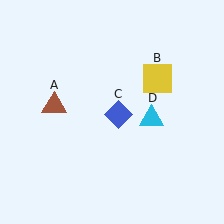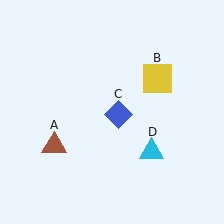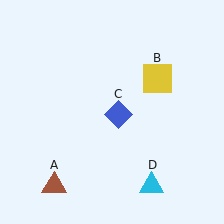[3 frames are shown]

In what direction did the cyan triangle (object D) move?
The cyan triangle (object D) moved down.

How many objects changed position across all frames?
2 objects changed position: brown triangle (object A), cyan triangle (object D).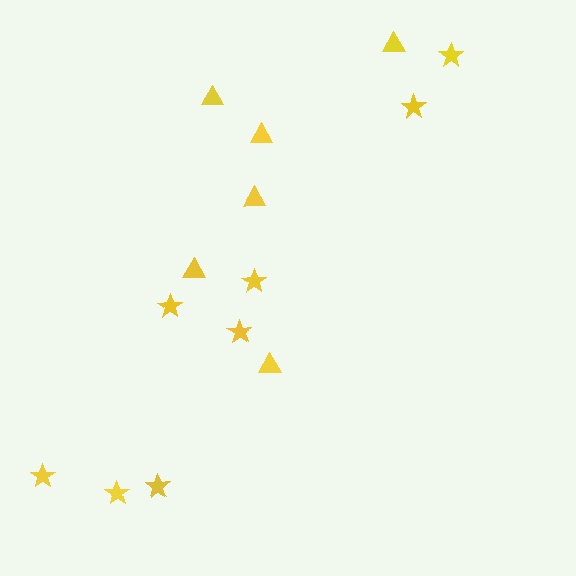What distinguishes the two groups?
There are 2 groups: one group of triangles (6) and one group of stars (8).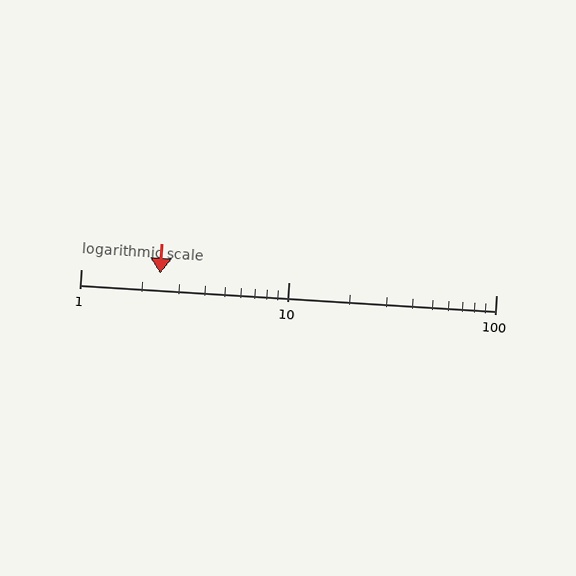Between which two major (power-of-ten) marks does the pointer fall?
The pointer is between 1 and 10.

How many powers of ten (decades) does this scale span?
The scale spans 2 decades, from 1 to 100.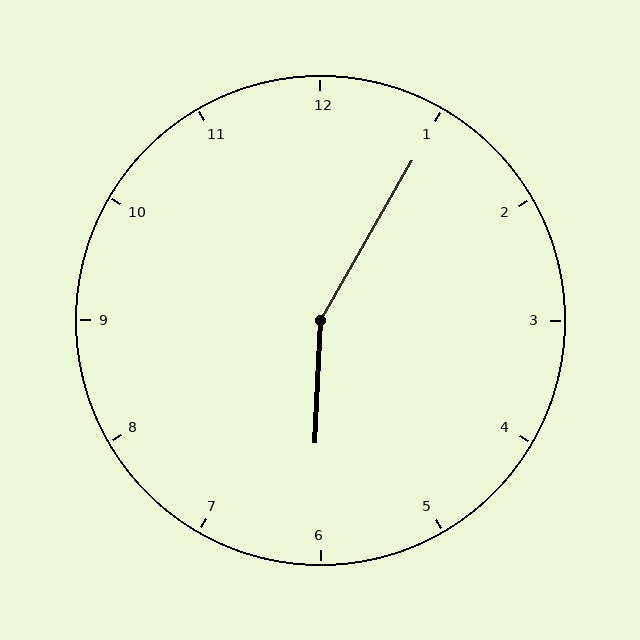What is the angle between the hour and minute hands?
Approximately 152 degrees.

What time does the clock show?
6:05.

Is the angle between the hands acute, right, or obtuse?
It is obtuse.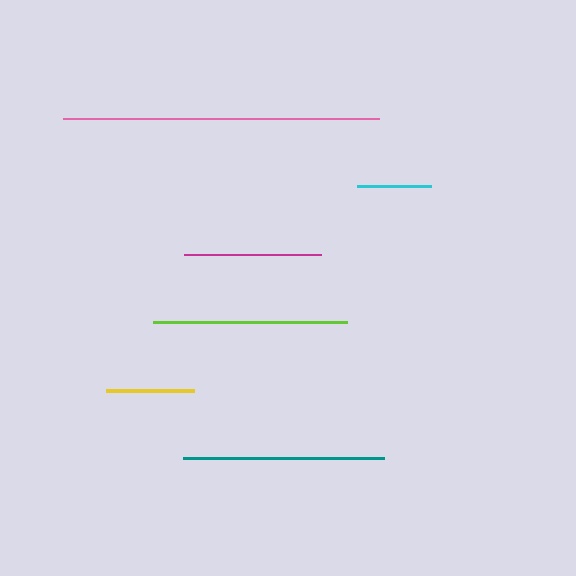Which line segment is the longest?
The pink line is the longest at approximately 316 pixels.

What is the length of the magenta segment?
The magenta segment is approximately 137 pixels long.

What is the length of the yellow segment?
The yellow segment is approximately 88 pixels long.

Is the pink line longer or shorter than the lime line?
The pink line is longer than the lime line.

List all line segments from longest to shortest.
From longest to shortest: pink, teal, lime, magenta, yellow, cyan.